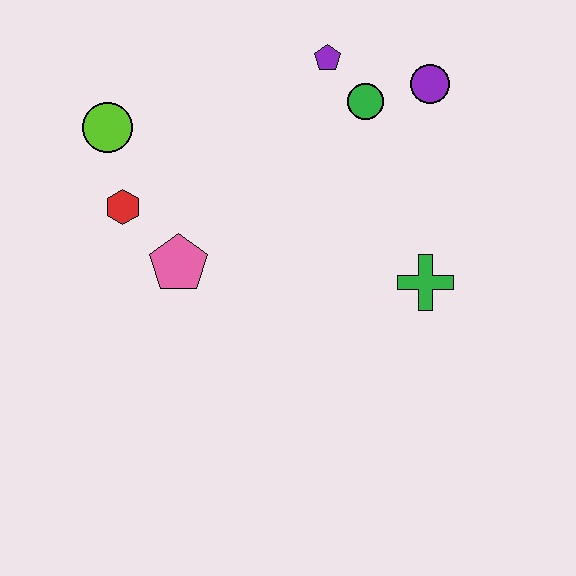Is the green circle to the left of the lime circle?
No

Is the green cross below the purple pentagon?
Yes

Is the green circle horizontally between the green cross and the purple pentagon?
Yes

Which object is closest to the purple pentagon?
The green circle is closest to the purple pentagon.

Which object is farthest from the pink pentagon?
The purple circle is farthest from the pink pentagon.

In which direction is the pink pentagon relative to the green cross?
The pink pentagon is to the left of the green cross.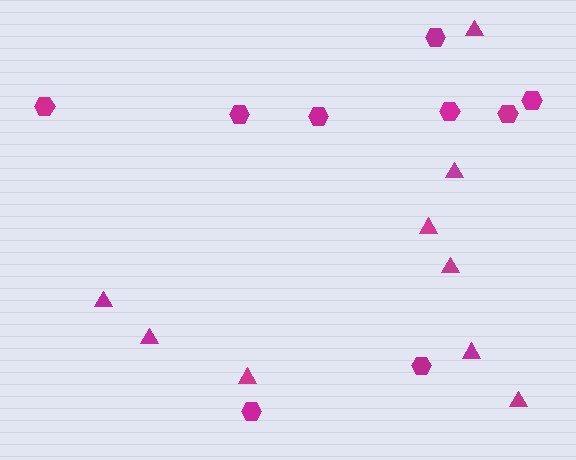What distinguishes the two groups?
There are 2 groups: one group of hexagons (9) and one group of triangles (9).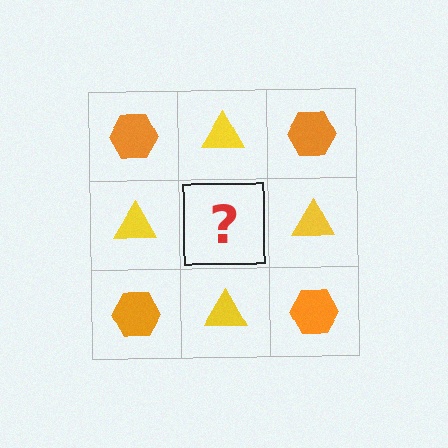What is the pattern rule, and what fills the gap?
The rule is that it alternates orange hexagon and yellow triangle in a checkerboard pattern. The gap should be filled with an orange hexagon.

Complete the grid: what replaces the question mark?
The question mark should be replaced with an orange hexagon.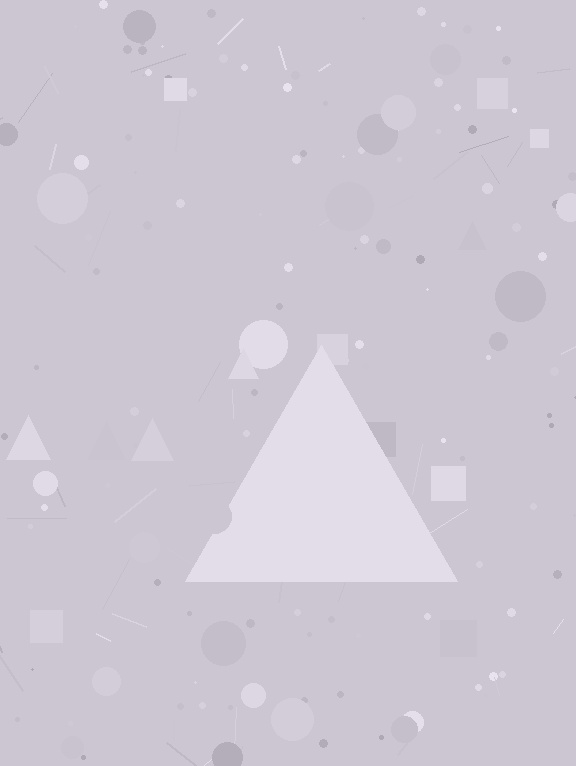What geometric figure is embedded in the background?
A triangle is embedded in the background.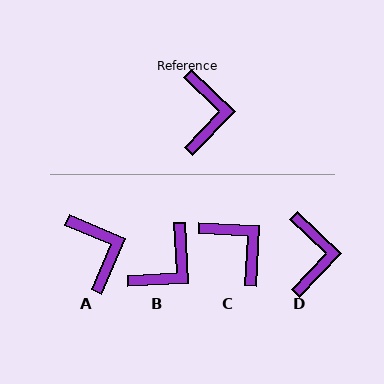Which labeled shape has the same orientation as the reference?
D.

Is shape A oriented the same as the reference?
No, it is off by about 21 degrees.